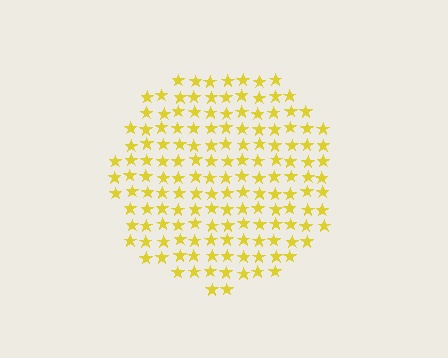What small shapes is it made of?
It is made of small stars.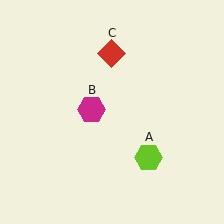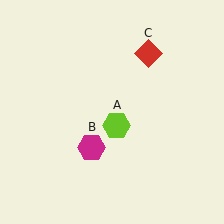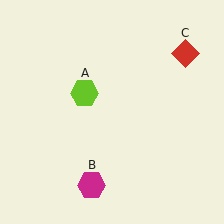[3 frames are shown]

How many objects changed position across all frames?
3 objects changed position: lime hexagon (object A), magenta hexagon (object B), red diamond (object C).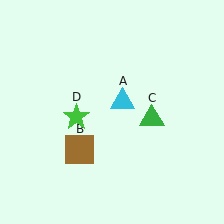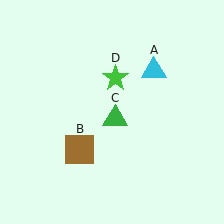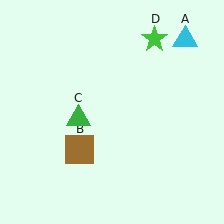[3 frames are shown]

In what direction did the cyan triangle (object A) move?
The cyan triangle (object A) moved up and to the right.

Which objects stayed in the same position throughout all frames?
Brown square (object B) remained stationary.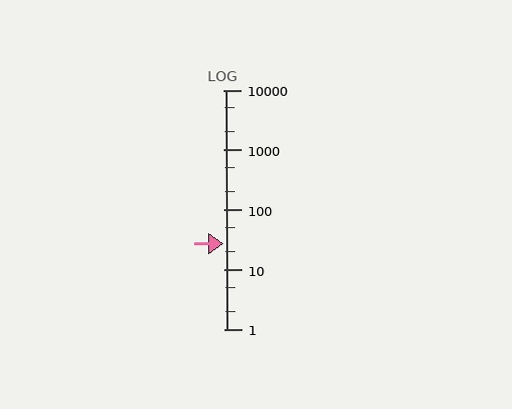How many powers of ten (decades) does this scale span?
The scale spans 4 decades, from 1 to 10000.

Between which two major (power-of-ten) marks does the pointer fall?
The pointer is between 10 and 100.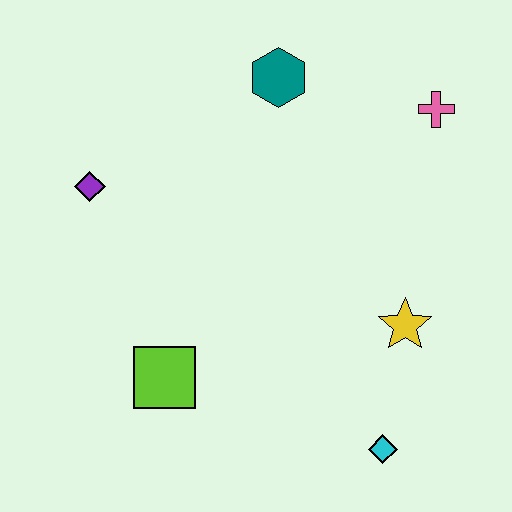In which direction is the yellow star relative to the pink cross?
The yellow star is below the pink cross.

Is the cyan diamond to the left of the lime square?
No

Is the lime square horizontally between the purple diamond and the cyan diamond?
Yes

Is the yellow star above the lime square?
Yes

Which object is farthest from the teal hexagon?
The cyan diamond is farthest from the teal hexagon.